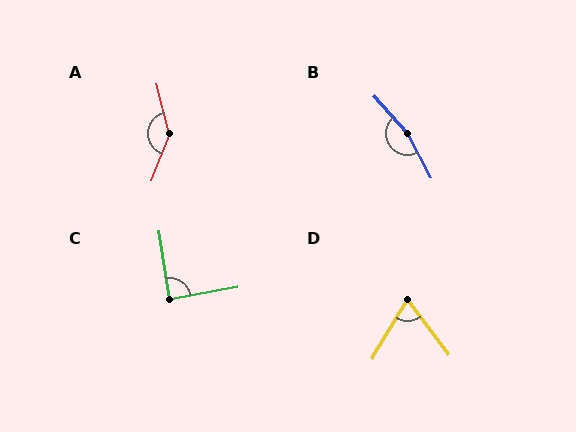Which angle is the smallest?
D, at approximately 68 degrees.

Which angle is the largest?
B, at approximately 166 degrees.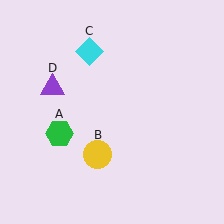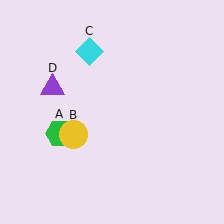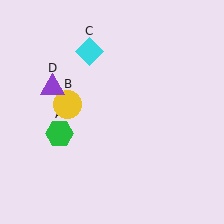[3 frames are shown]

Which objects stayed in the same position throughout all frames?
Green hexagon (object A) and cyan diamond (object C) and purple triangle (object D) remained stationary.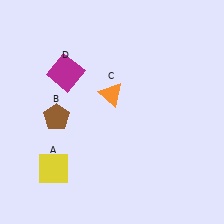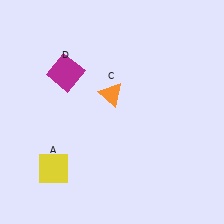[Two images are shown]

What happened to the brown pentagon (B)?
The brown pentagon (B) was removed in Image 2. It was in the bottom-left area of Image 1.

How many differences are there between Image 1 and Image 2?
There is 1 difference between the two images.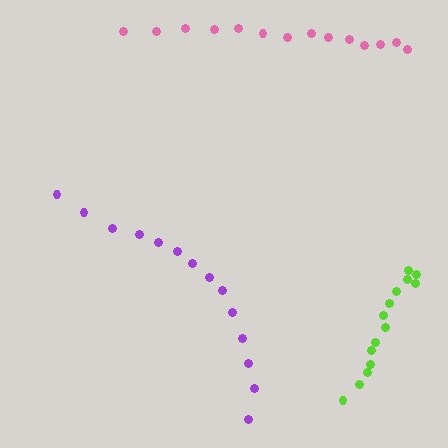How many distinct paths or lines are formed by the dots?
There are 3 distinct paths.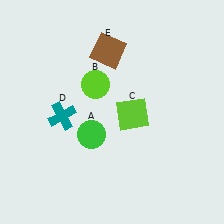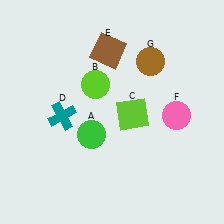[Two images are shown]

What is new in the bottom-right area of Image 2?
A pink circle (F) was added in the bottom-right area of Image 2.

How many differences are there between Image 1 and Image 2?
There are 2 differences between the two images.